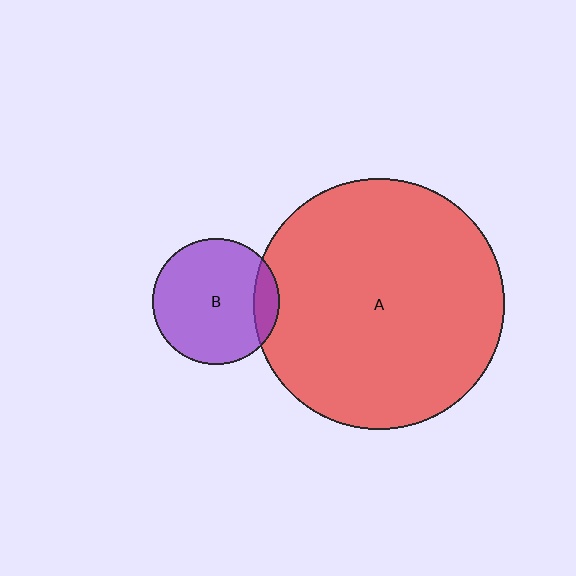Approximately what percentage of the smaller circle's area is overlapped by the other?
Approximately 10%.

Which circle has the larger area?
Circle A (red).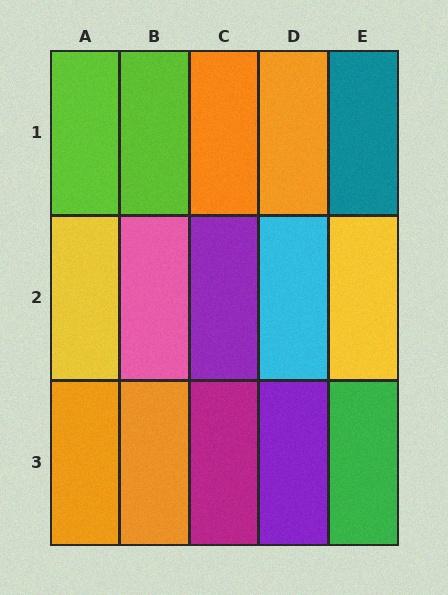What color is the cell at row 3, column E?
Green.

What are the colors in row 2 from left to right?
Yellow, pink, purple, cyan, yellow.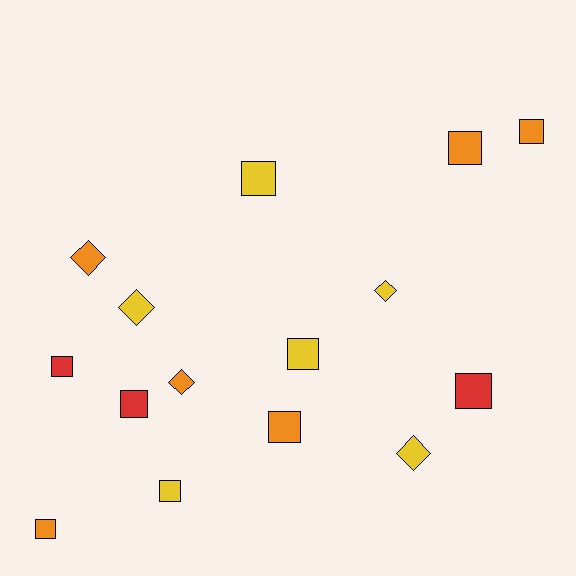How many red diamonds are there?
There are no red diamonds.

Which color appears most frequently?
Yellow, with 6 objects.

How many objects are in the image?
There are 15 objects.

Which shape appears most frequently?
Square, with 10 objects.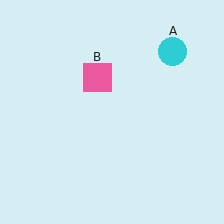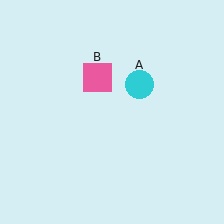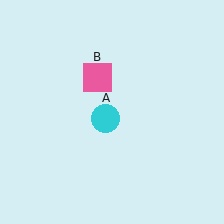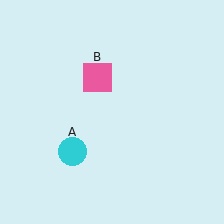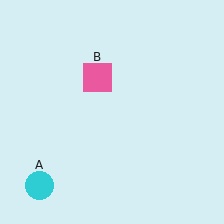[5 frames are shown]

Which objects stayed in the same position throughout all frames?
Pink square (object B) remained stationary.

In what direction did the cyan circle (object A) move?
The cyan circle (object A) moved down and to the left.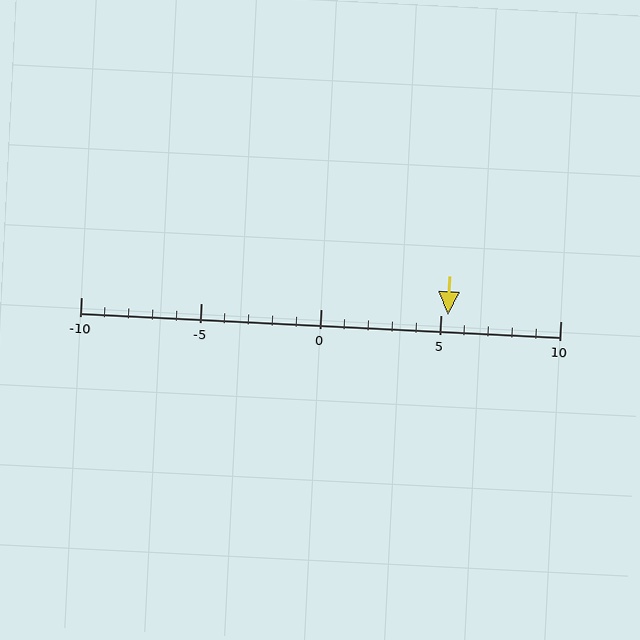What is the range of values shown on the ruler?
The ruler shows values from -10 to 10.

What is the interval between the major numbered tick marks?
The major tick marks are spaced 5 units apart.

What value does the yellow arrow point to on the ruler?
The yellow arrow points to approximately 5.